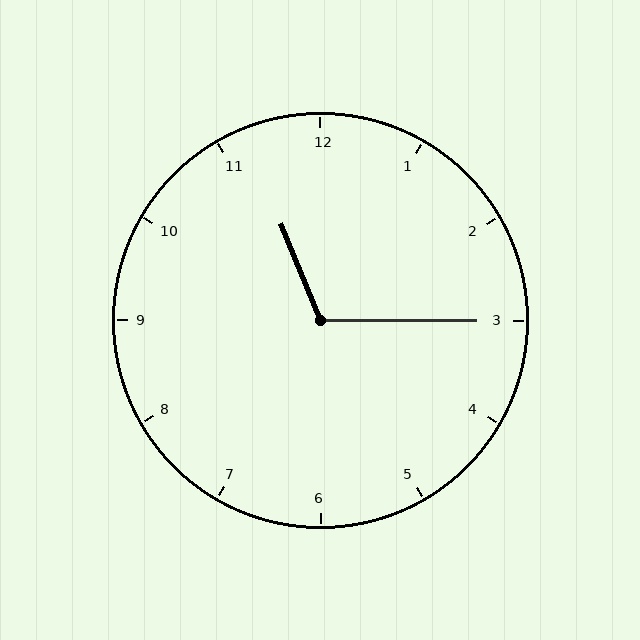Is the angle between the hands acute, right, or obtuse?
It is obtuse.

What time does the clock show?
11:15.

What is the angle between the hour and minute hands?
Approximately 112 degrees.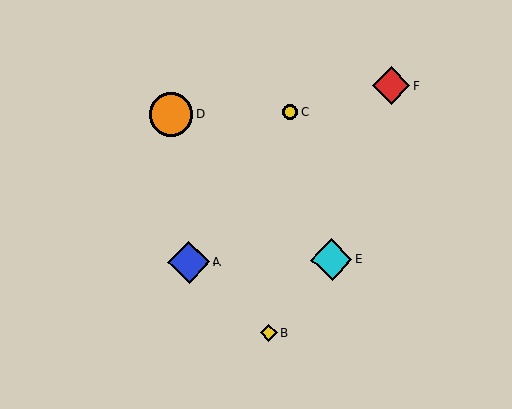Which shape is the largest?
The orange circle (labeled D) is the largest.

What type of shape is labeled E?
Shape E is a cyan diamond.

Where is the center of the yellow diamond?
The center of the yellow diamond is at (269, 333).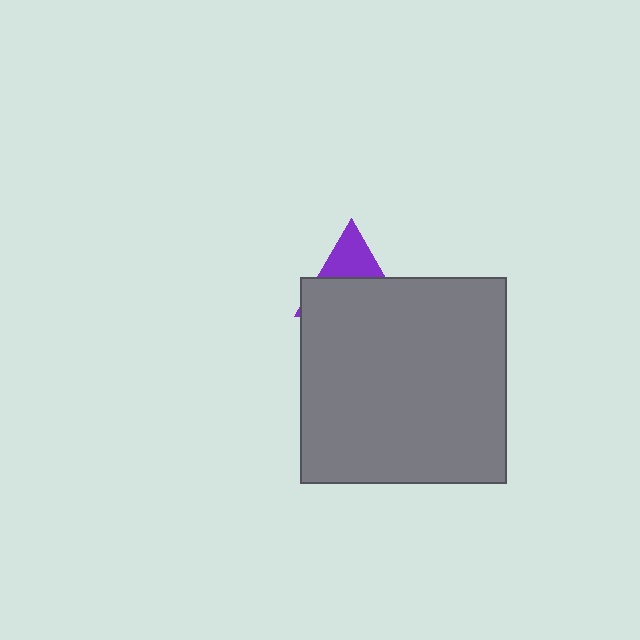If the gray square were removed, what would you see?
You would see the complete purple triangle.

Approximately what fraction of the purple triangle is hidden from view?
Roughly 64% of the purple triangle is hidden behind the gray square.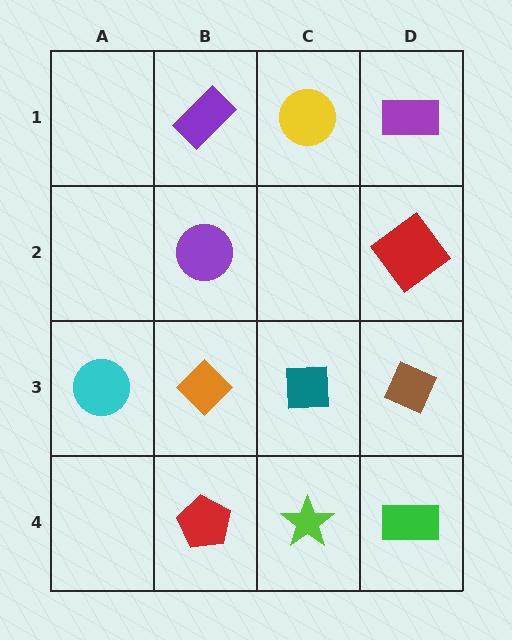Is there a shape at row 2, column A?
No, that cell is empty.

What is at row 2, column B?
A purple circle.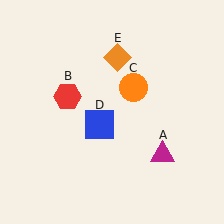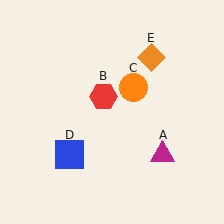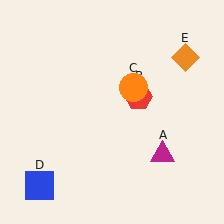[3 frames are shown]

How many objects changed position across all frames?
3 objects changed position: red hexagon (object B), blue square (object D), orange diamond (object E).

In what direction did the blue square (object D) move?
The blue square (object D) moved down and to the left.